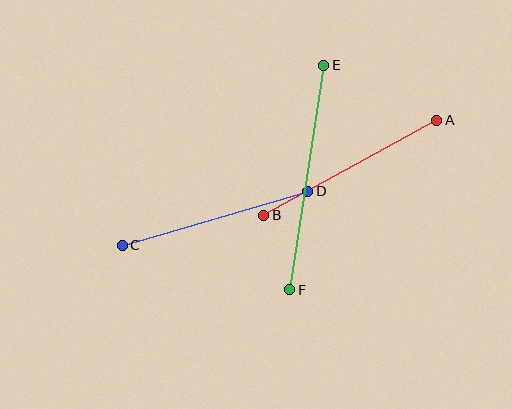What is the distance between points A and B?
The distance is approximately 197 pixels.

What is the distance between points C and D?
The distance is approximately 193 pixels.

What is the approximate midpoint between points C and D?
The midpoint is at approximately (215, 218) pixels.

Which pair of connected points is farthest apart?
Points E and F are farthest apart.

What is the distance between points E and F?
The distance is approximately 227 pixels.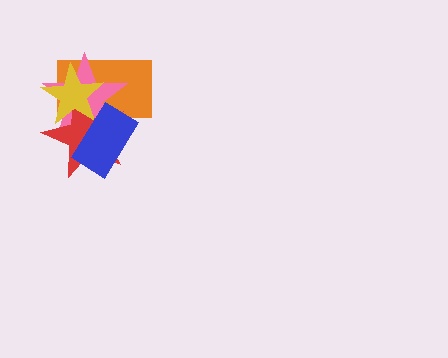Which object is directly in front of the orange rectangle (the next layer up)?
The pink star is directly in front of the orange rectangle.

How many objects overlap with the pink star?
4 objects overlap with the pink star.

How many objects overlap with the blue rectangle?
4 objects overlap with the blue rectangle.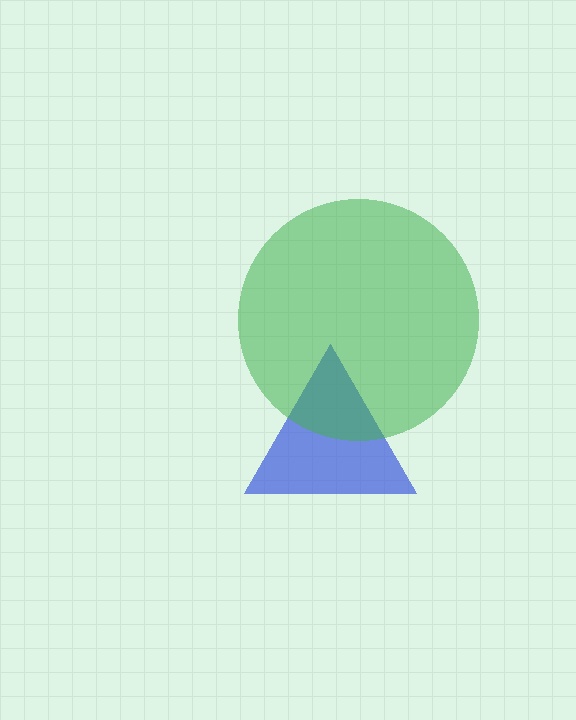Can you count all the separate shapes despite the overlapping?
Yes, there are 2 separate shapes.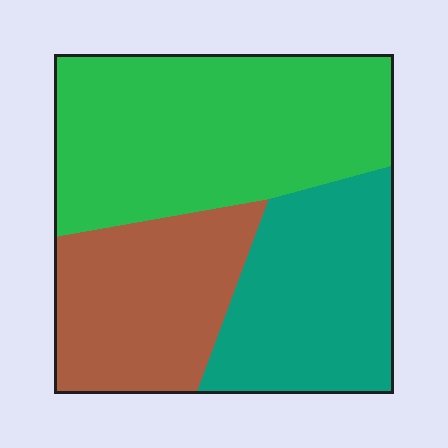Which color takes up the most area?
Green, at roughly 45%.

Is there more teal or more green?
Green.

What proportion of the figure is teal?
Teal covers around 30% of the figure.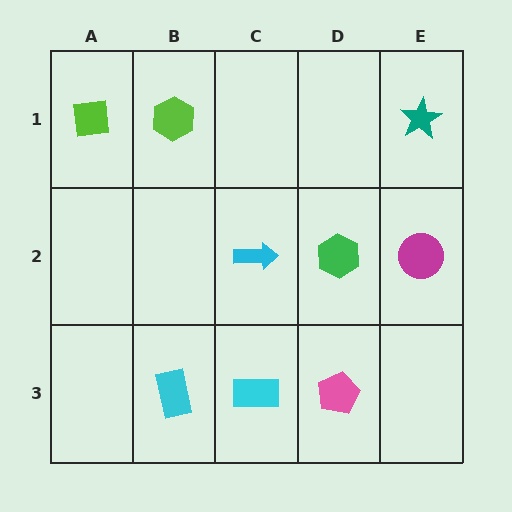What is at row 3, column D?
A pink pentagon.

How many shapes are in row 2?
3 shapes.